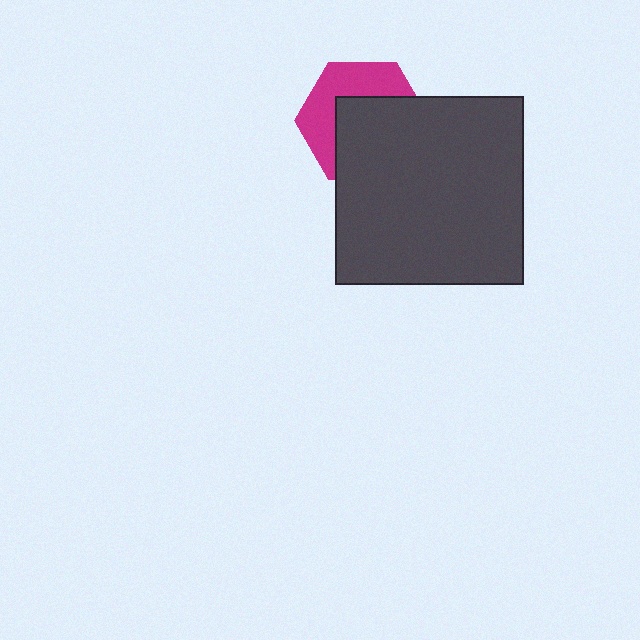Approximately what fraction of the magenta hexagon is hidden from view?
Roughly 56% of the magenta hexagon is hidden behind the dark gray square.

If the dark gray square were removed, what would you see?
You would see the complete magenta hexagon.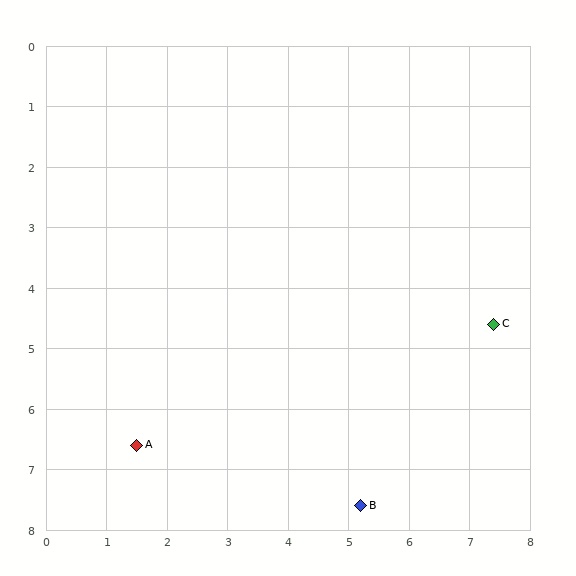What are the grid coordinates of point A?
Point A is at approximately (1.5, 6.6).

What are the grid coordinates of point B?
Point B is at approximately (5.2, 7.6).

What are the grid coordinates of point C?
Point C is at approximately (7.4, 4.6).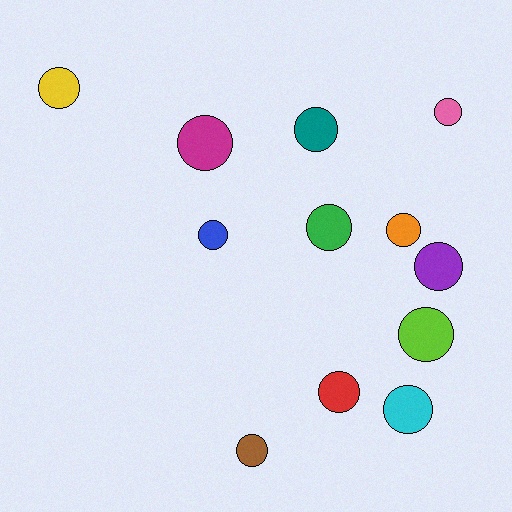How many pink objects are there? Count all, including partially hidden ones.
There is 1 pink object.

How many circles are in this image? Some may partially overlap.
There are 12 circles.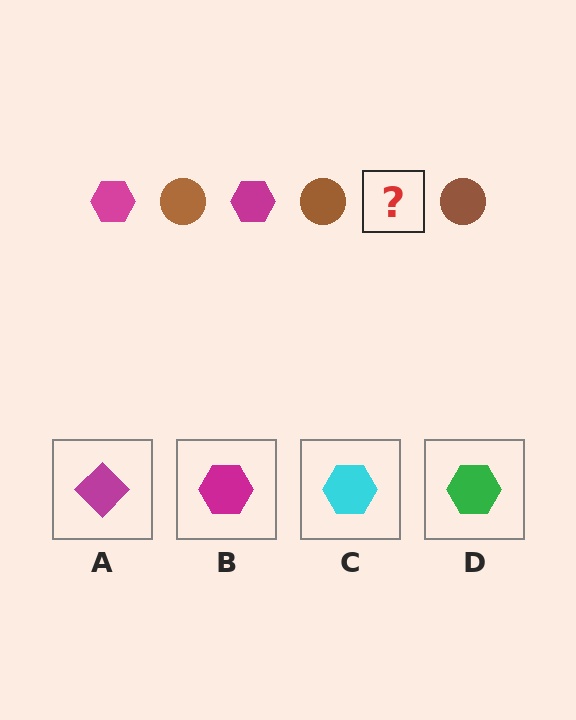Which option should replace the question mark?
Option B.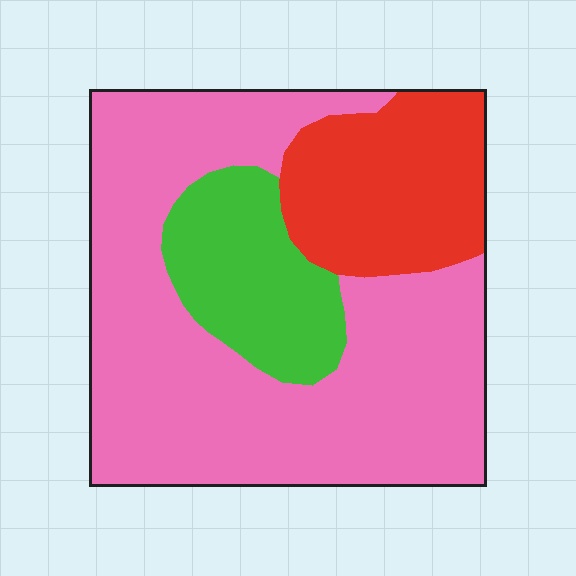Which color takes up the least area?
Green, at roughly 15%.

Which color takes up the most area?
Pink, at roughly 60%.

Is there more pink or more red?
Pink.